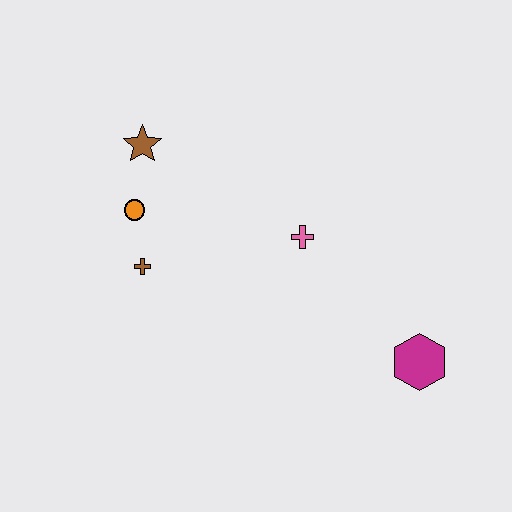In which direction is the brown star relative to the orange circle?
The brown star is above the orange circle.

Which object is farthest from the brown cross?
The magenta hexagon is farthest from the brown cross.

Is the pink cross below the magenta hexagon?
No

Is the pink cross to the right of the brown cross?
Yes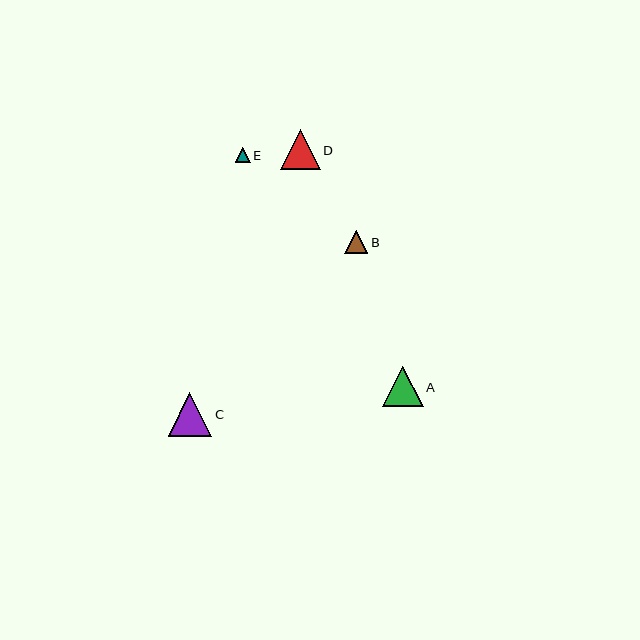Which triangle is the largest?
Triangle C is the largest with a size of approximately 43 pixels.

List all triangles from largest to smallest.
From largest to smallest: C, A, D, B, E.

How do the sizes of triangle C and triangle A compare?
Triangle C and triangle A are approximately the same size.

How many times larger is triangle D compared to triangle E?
Triangle D is approximately 2.6 times the size of triangle E.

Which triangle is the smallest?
Triangle E is the smallest with a size of approximately 15 pixels.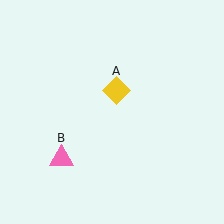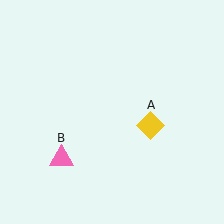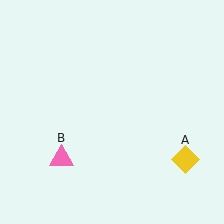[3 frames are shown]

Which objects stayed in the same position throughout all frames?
Pink triangle (object B) remained stationary.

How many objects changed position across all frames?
1 object changed position: yellow diamond (object A).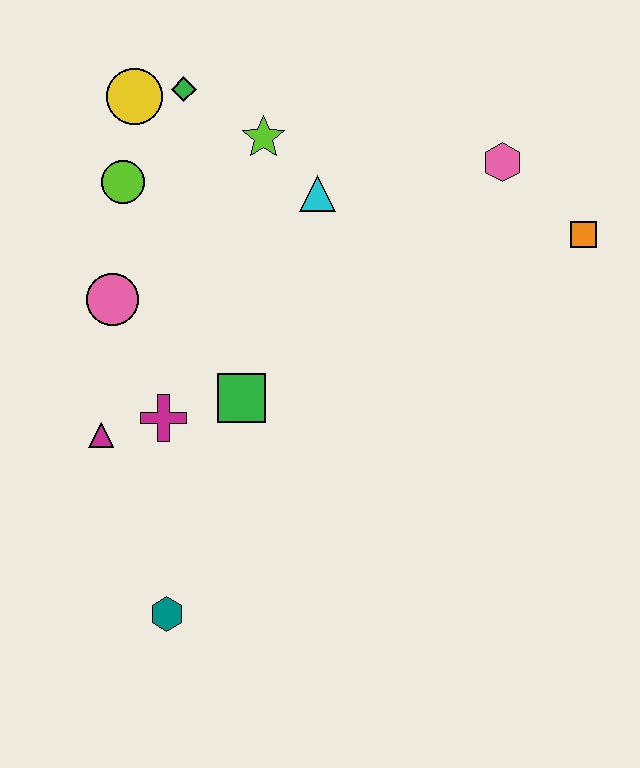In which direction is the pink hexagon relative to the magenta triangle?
The pink hexagon is to the right of the magenta triangle.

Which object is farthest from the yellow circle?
The teal hexagon is farthest from the yellow circle.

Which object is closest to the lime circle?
The yellow circle is closest to the lime circle.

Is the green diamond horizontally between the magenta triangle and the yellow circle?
No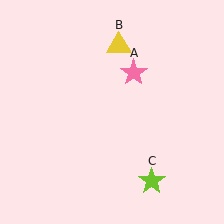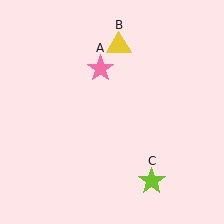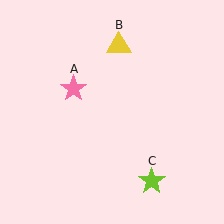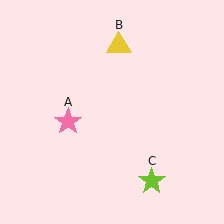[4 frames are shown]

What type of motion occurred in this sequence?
The pink star (object A) rotated counterclockwise around the center of the scene.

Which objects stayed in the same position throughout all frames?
Yellow triangle (object B) and lime star (object C) remained stationary.